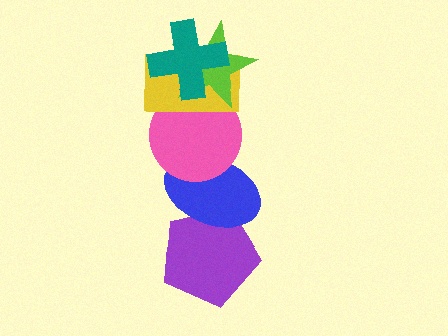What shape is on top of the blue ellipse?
The pink circle is on top of the blue ellipse.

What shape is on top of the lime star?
The teal cross is on top of the lime star.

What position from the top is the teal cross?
The teal cross is 1st from the top.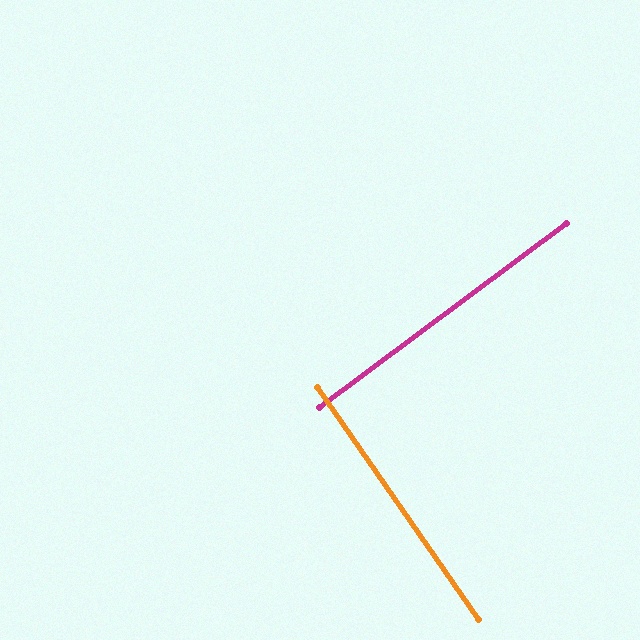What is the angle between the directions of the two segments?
Approximately 88 degrees.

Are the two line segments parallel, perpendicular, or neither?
Perpendicular — they meet at approximately 88°.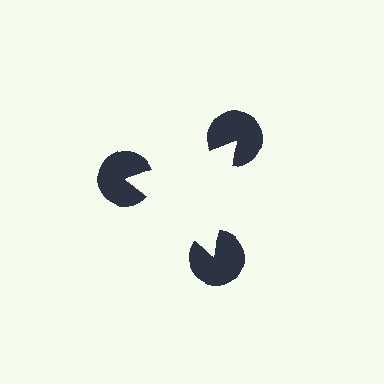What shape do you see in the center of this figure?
An illusory triangle — its edges are inferred from the aligned wedge cuts in the pac-man discs, not physically drawn.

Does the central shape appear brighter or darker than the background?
It typically appears slightly brighter than the background, even though no actual brightness change is drawn.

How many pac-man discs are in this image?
There are 3 — one at each vertex of the illusory triangle.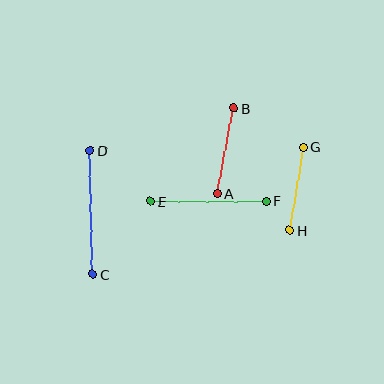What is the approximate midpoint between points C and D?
The midpoint is at approximately (92, 213) pixels.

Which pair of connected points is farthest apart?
Points C and D are farthest apart.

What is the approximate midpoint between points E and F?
The midpoint is at approximately (208, 201) pixels.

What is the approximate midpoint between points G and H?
The midpoint is at approximately (296, 189) pixels.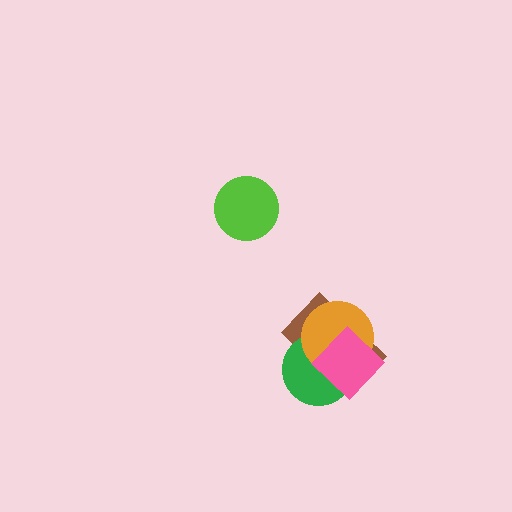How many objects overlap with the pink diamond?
3 objects overlap with the pink diamond.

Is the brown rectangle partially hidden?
Yes, it is partially covered by another shape.